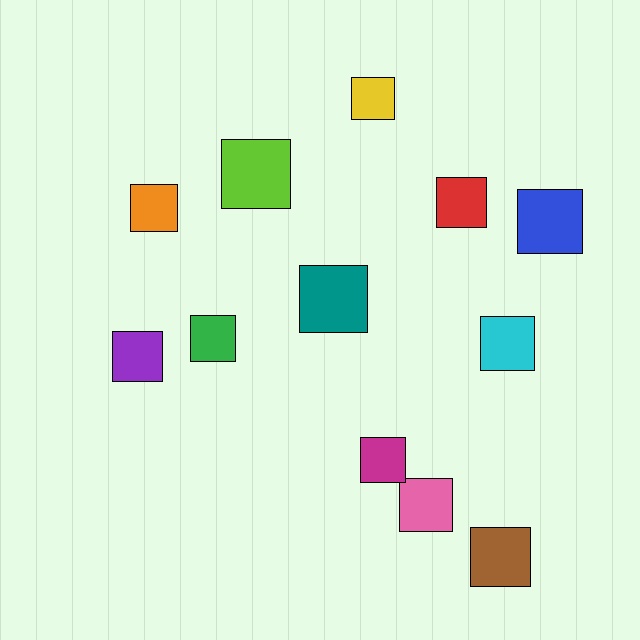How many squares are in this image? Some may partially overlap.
There are 12 squares.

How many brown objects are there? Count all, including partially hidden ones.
There is 1 brown object.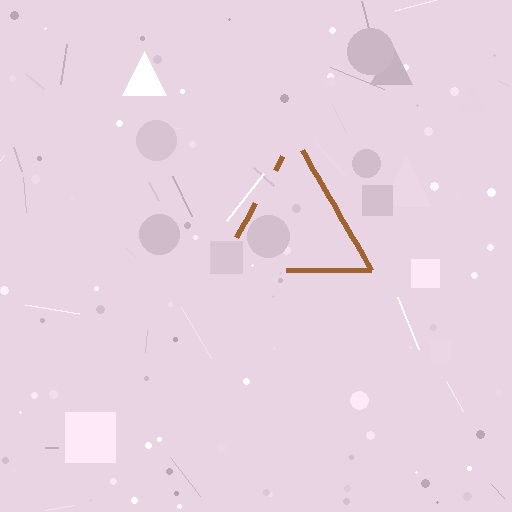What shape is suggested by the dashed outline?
The dashed outline suggests a triangle.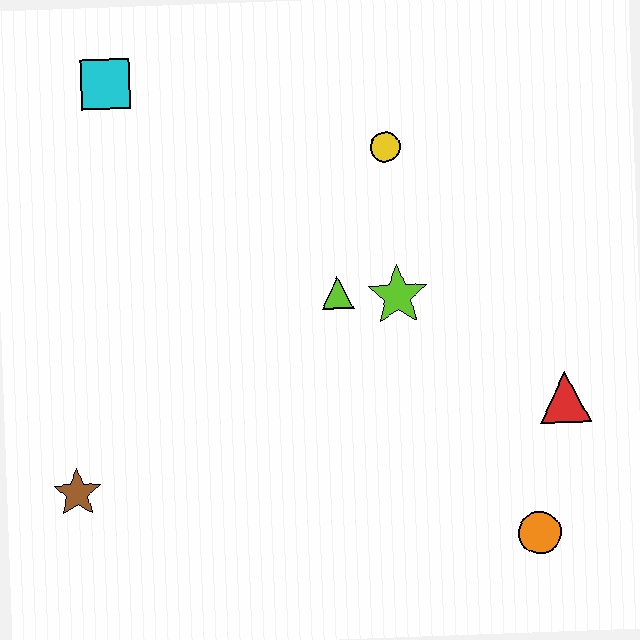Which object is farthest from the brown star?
The red triangle is farthest from the brown star.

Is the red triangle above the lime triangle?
No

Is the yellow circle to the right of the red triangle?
No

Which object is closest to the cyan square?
The yellow circle is closest to the cyan square.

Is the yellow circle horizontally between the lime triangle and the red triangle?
Yes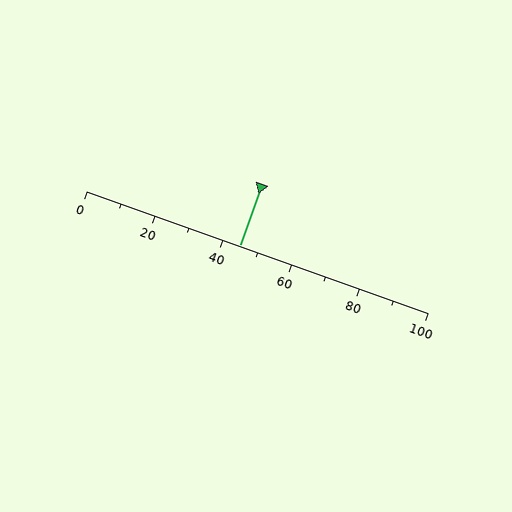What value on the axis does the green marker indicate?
The marker indicates approximately 45.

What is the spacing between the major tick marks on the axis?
The major ticks are spaced 20 apart.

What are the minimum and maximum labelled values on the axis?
The axis runs from 0 to 100.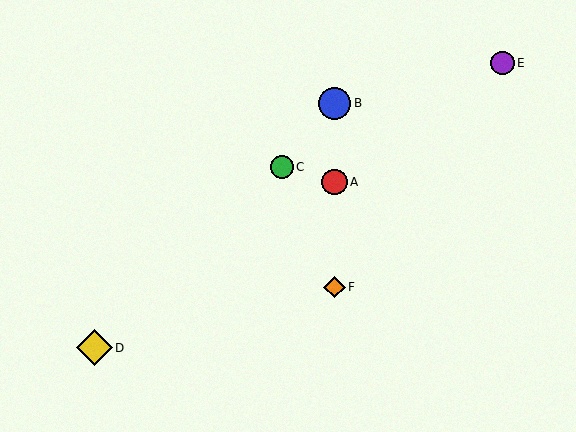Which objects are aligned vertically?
Objects A, B, F are aligned vertically.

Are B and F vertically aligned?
Yes, both are at x≈335.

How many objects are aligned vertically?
3 objects (A, B, F) are aligned vertically.